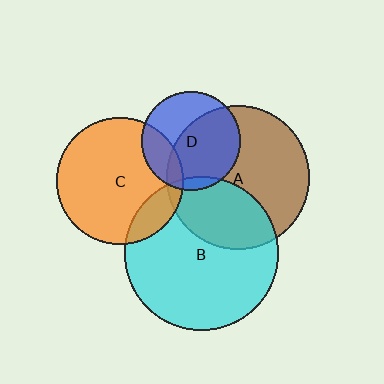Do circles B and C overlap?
Yes.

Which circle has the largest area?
Circle B (cyan).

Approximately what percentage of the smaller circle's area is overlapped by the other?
Approximately 15%.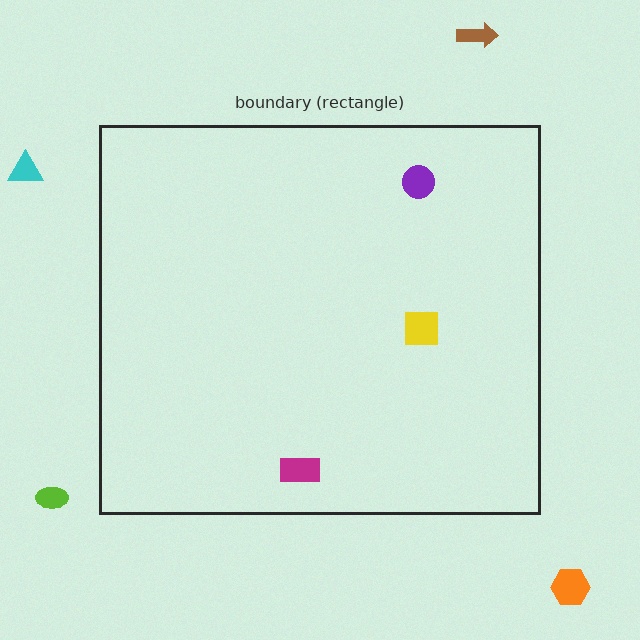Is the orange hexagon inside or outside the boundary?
Outside.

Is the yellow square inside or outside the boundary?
Inside.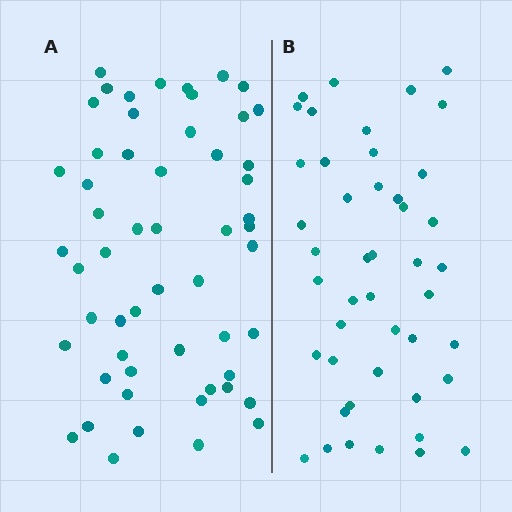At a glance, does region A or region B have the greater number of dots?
Region A (the left region) has more dots.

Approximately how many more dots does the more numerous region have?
Region A has roughly 10 or so more dots than region B.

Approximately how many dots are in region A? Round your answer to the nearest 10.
About 60 dots. (The exact count is 55, which rounds to 60.)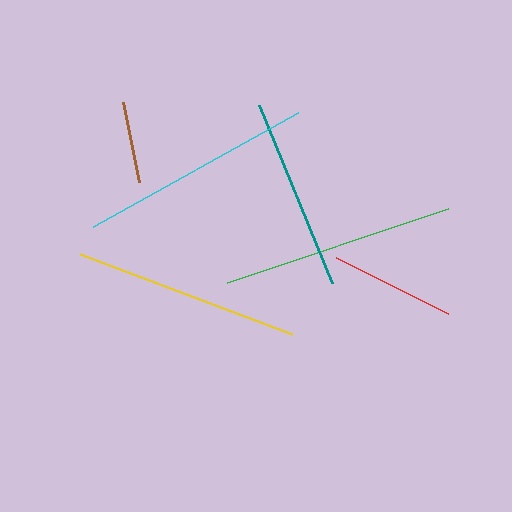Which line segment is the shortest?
The brown line is the shortest at approximately 82 pixels.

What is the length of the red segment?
The red segment is approximately 125 pixels long.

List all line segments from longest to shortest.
From longest to shortest: cyan, green, yellow, teal, red, brown.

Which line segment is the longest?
The cyan line is the longest at approximately 234 pixels.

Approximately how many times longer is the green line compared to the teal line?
The green line is approximately 1.2 times the length of the teal line.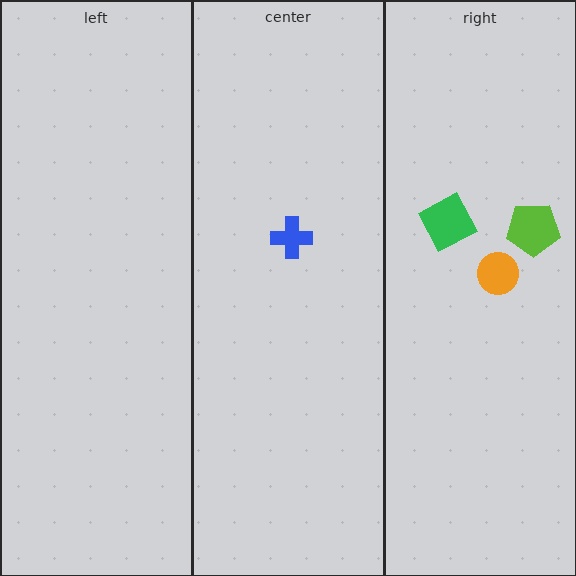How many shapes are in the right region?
3.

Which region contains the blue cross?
The center region.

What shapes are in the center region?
The blue cross.